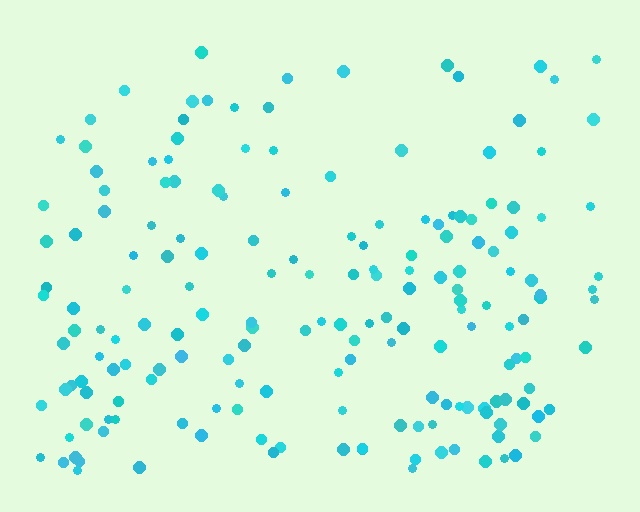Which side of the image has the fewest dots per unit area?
The top.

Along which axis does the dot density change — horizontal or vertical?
Vertical.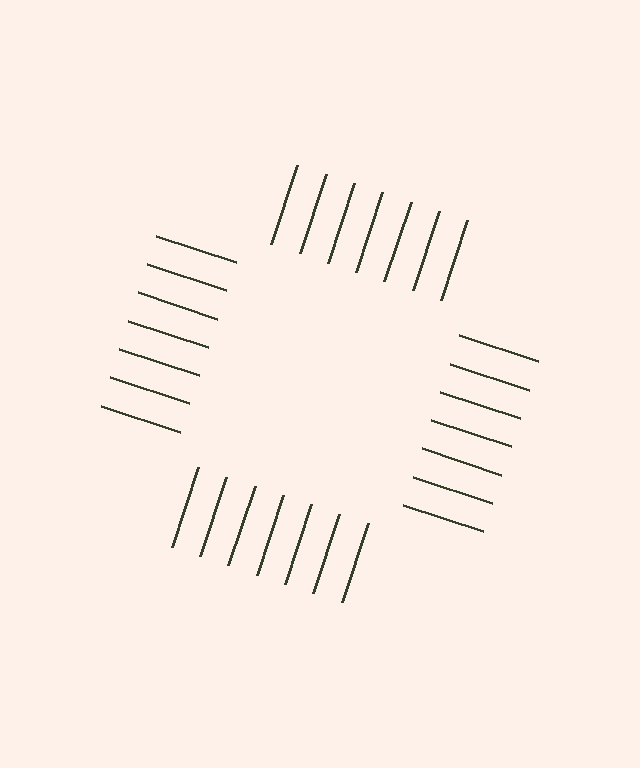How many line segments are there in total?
28 — 7 along each of the 4 edges.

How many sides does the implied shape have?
4 sides — the line-ends trace a square.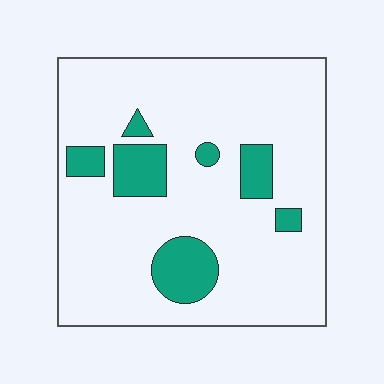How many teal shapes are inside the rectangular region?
7.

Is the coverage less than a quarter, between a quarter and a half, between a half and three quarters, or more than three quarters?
Less than a quarter.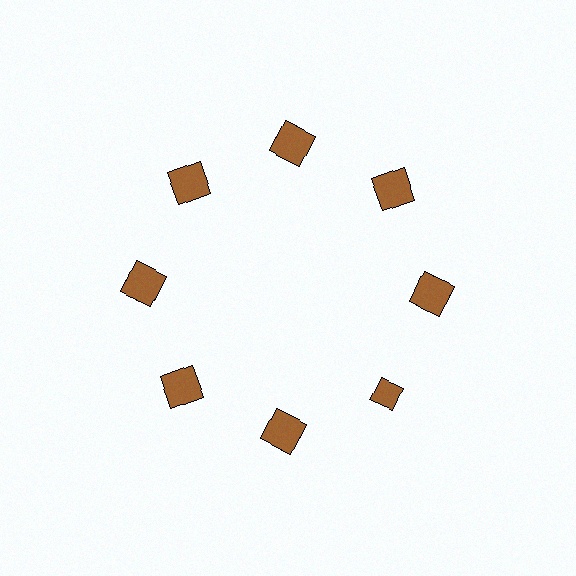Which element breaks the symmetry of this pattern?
The brown diamond at roughly the 4 o'clock position breaks the symmetry. All other shapes are brown squares.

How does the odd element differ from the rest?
It has a different shape: diamond instead of square.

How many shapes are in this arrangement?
There are 8 shapes arranged in a ring pattern.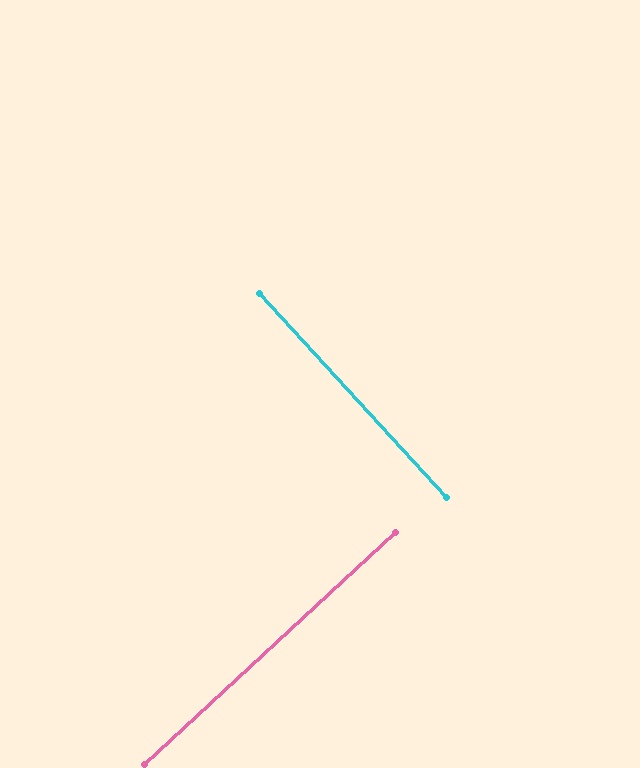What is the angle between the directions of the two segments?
Approximately 90 degrees.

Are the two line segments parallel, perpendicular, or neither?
Perpendicular — they meet at approximately 90°.